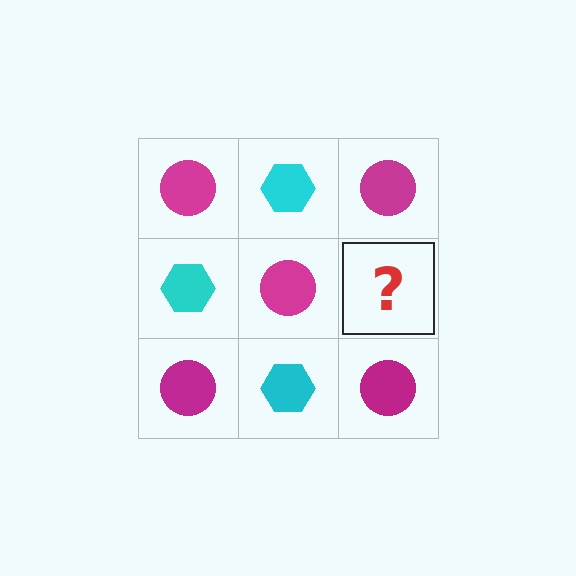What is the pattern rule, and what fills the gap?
The rule is that it alternates magenta circle and cyan hexagon in a checkerboard pattern. The gap should be filled with a cyan hexagon.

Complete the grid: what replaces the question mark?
The question mark should be replaced with a cyan hexagon.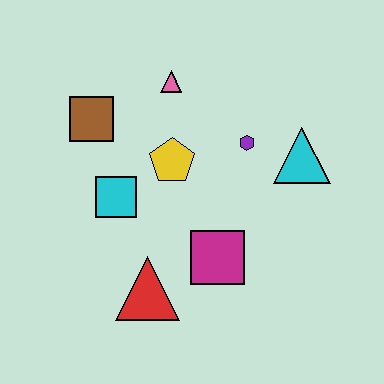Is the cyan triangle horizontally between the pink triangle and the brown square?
No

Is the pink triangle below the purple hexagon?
No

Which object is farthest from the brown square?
The cyan triangle is farthest from the brown square.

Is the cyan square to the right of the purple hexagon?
No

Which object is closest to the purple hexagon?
The cyan triangle is closest to the purple hexagon.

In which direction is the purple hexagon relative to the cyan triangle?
The purple hexagon is to the left of the cyan triangle.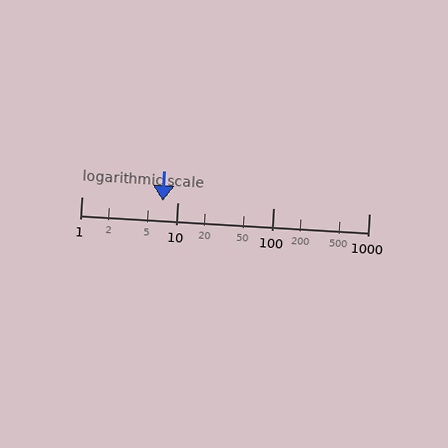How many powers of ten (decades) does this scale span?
The scale spans 3 decades, from 1 to 1000.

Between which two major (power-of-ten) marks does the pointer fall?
The pointer is between 1 and 10.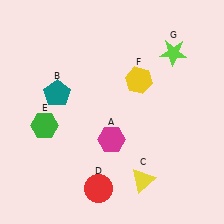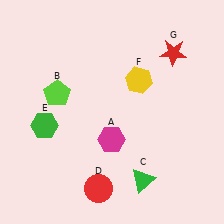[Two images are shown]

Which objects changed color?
B changed from teal to lime. C changed from yellow to green. G changed from lime to red.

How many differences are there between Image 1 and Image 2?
There are 3 differences between the two images.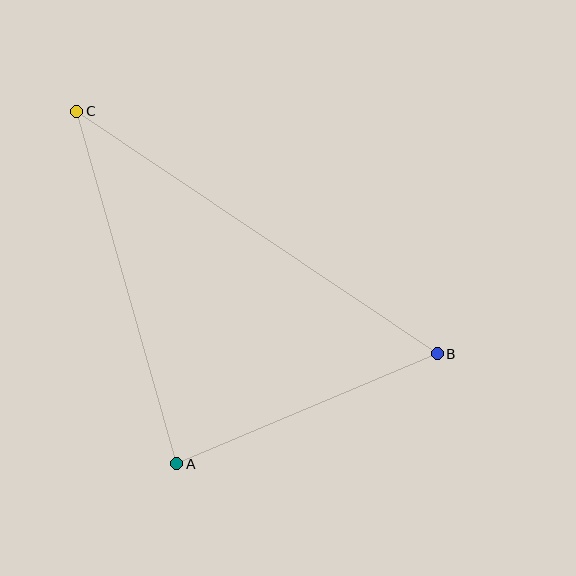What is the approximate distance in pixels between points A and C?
The distance between A and C is approximately 366 pixels.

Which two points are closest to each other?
Points A and B are closest to each other.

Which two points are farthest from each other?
Points B and C are farthest from each other.